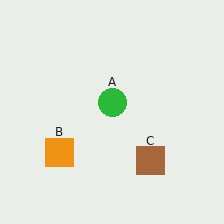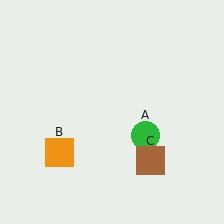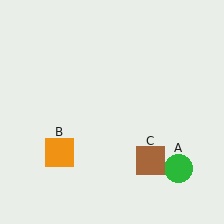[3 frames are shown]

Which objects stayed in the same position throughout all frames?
Orange square (object B) and brown square (object C) remained stationary.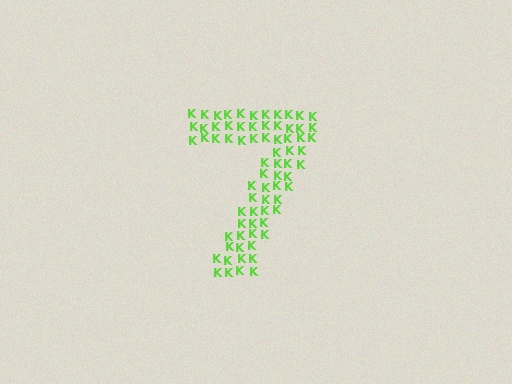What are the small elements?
The small elements are letter K's.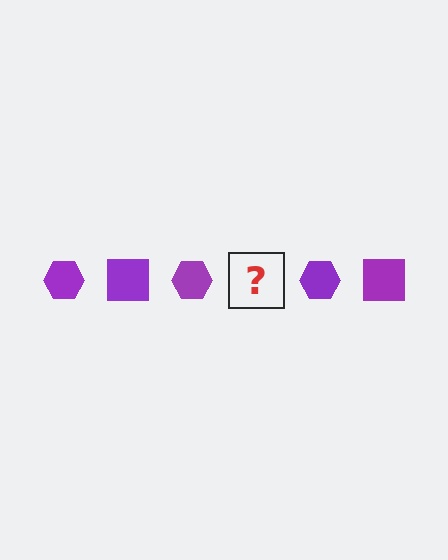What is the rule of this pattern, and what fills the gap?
The rule is that the pattern cycles through hexagon, square shapes in purple. The gap should be filled with a purple square.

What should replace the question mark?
The question mark should be replaced with a purple square.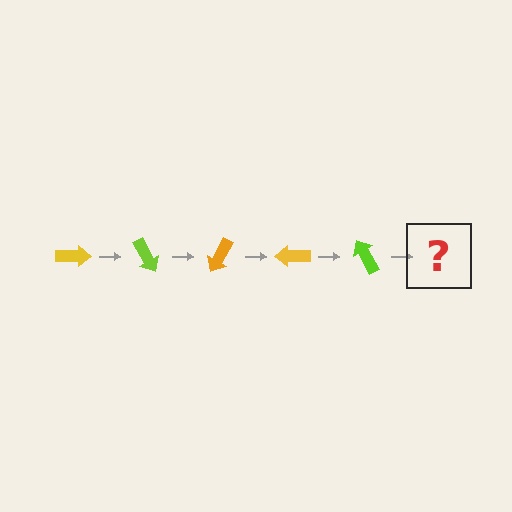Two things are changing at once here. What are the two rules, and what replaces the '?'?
The two rules are that it rotates 60 degrees each step and the color cycles through yellow, lime, and orange. The '?' should be an orange arrow, rotated 300 degrees from the start.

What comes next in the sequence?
The next element should be an orange arrow, rotated 300 degrees from the start.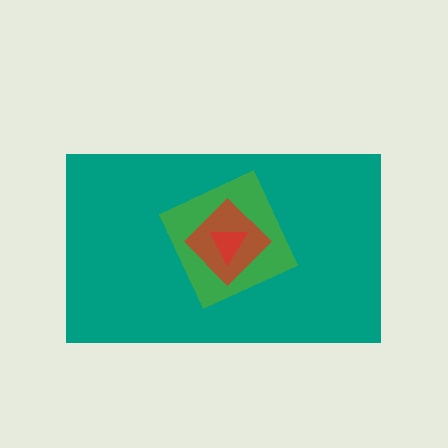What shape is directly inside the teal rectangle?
The green square.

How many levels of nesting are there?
4.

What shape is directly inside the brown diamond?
The red triangle.